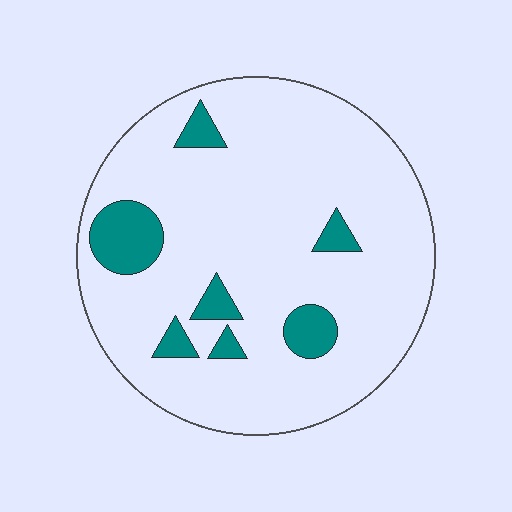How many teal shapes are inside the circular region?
7.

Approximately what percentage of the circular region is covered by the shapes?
Approximately 10%.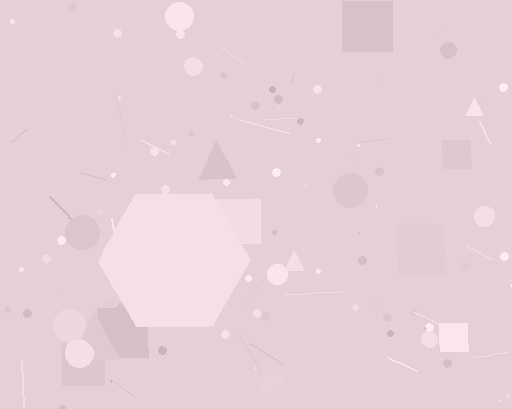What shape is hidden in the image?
A hexagon is hidden in the image.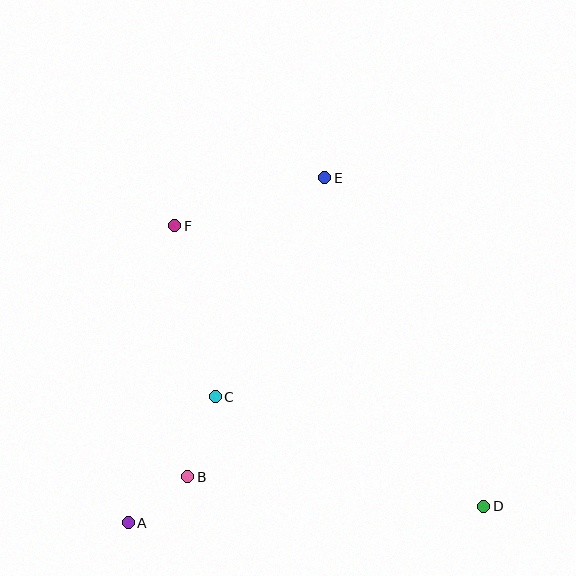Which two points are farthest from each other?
Points D and F are farthest from each other.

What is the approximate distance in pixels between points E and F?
The distance between E and F is approximately 158 pixels.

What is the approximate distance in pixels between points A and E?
The distance between A and E is approximately 397 pixels.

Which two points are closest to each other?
Points A and B are closest to each other.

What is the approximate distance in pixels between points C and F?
The distance between C and F is approximately 175 pixels.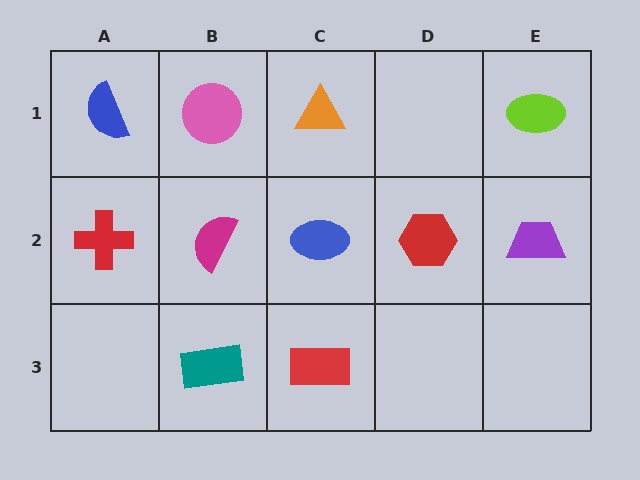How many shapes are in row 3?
2 shapes.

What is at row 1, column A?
A blue semicircle.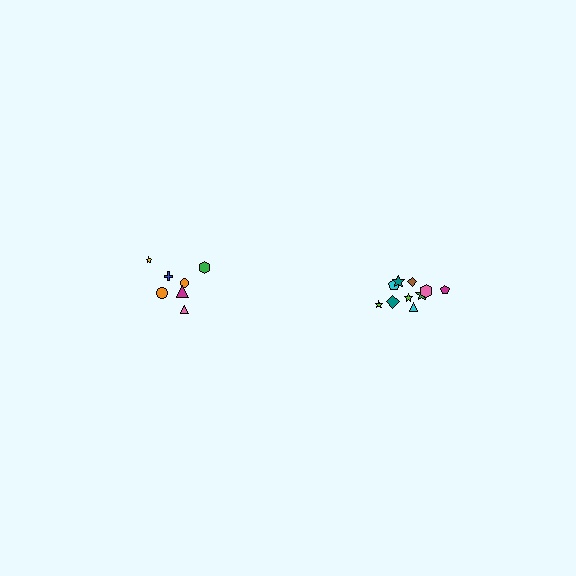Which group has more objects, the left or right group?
The right group.